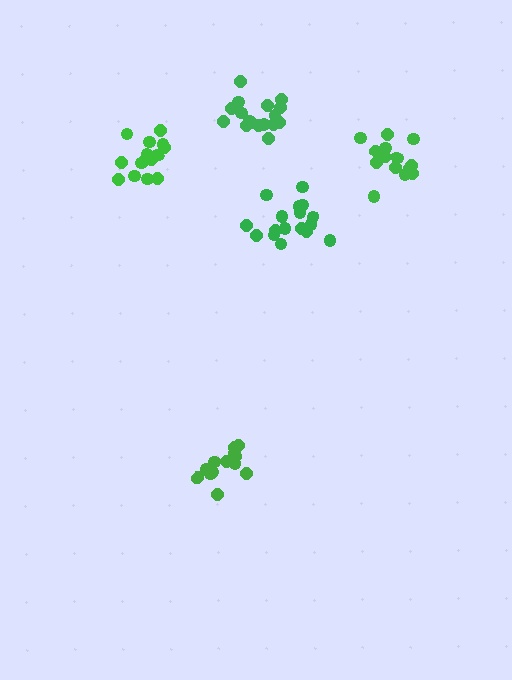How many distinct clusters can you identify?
There are 5 distinct clusters.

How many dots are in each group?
Group 1: 13 dots, Group 2: 17 dots, Group 3: 17 dots, Group 4: 15 dots, Group 5: 14 dots (76 total).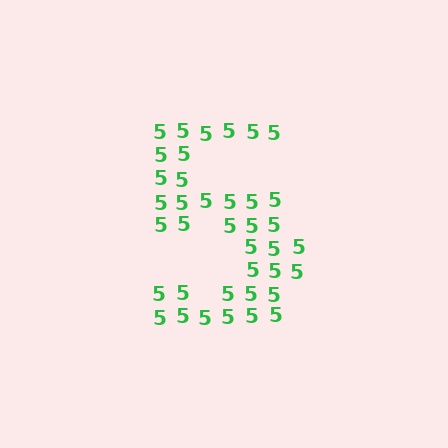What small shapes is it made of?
It is made of small digit 5's.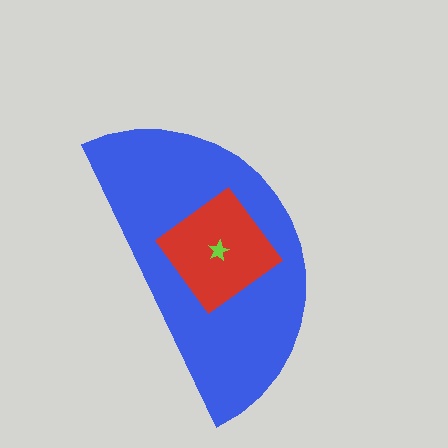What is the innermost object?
The lime star.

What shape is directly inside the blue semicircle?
The red diamond.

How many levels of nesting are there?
3.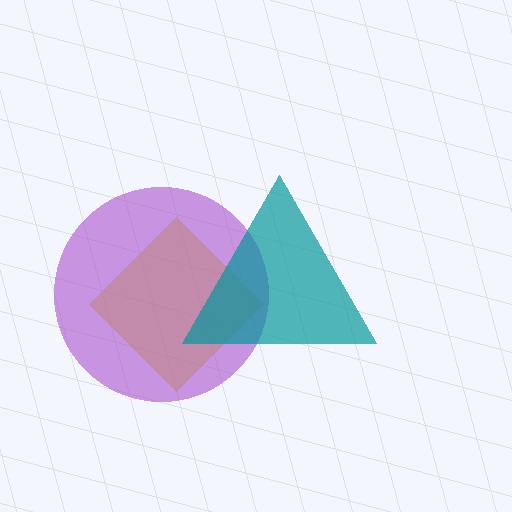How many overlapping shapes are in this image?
There are 3 overlapping shapes in the image.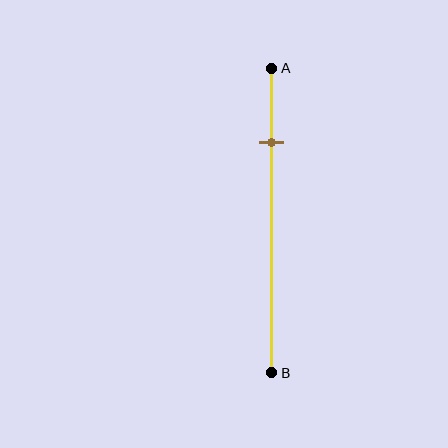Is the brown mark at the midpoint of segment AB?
No, the mark is at about 25% from A, not at the 50% midpoint.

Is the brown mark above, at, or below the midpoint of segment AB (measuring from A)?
The brown mark is above the midpoint of segment AB.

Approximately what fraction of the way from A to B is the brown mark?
The brown mark is approximately 25% of the way from A to B.